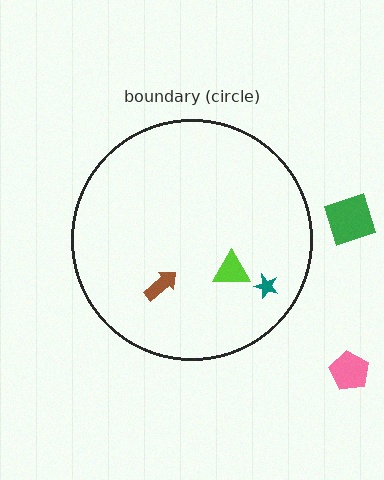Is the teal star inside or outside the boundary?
Inside.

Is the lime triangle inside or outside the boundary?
Inside.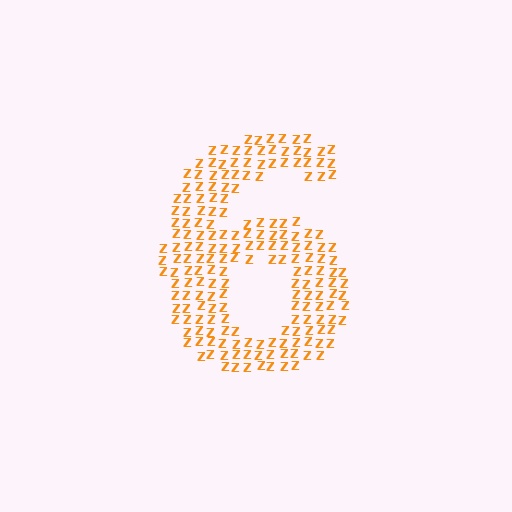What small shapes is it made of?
It is made of small letter Z's.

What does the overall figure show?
The overall figure shows the digit 6.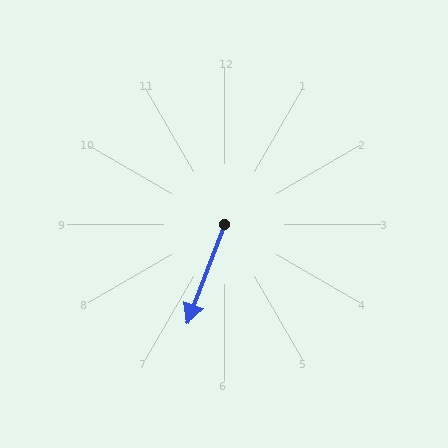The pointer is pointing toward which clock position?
Roughly 7 o'clock.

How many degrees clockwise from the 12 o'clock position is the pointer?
Approximately 201 degrees.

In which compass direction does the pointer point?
South.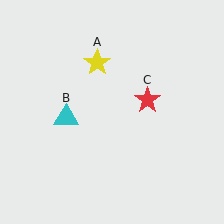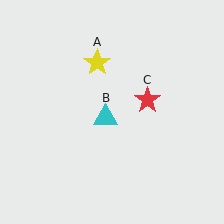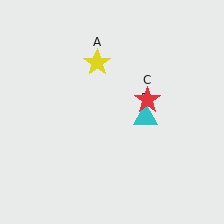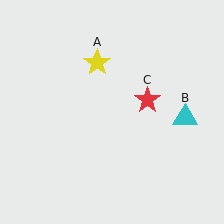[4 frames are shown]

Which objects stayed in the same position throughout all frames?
Yellow star (object A) and red star (object C) remained stationary.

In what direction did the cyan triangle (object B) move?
The cyan triangle (object B) moved right.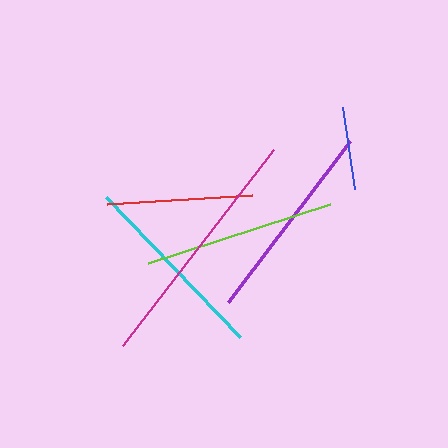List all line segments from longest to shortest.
From longest to shortest: magenta, purple, cyan, lime, red, blue.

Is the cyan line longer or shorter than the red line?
The cyan line is longer than the red line.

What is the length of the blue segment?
The blue segment is approximately 83 pixels long.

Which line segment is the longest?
The magenta line is the longest at approximately 247 pixels.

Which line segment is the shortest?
The blue line is the shortest at approximately 83 pixels.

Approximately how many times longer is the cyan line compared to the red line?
The cyan line is approximately 1.3 times the length of the red line.